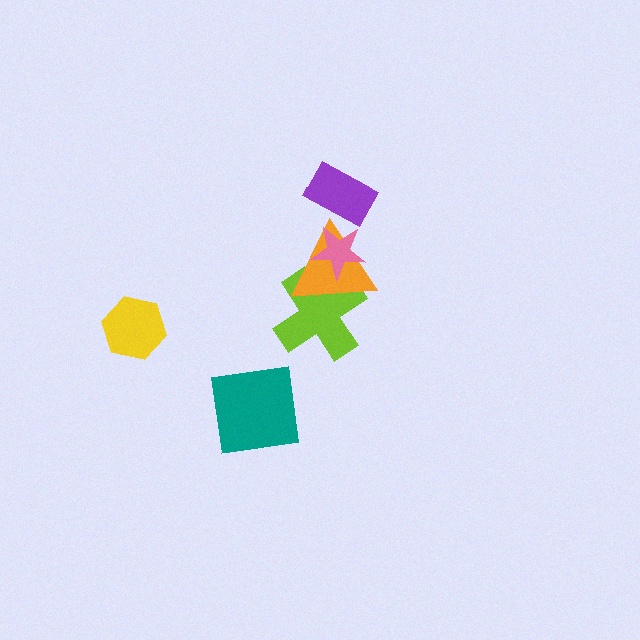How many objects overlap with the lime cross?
2 objects overlap with the lime cross.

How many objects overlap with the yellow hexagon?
0 objects overlap with the yellow hexagon.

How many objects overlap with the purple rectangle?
0 objects overlap with the purple rectangle.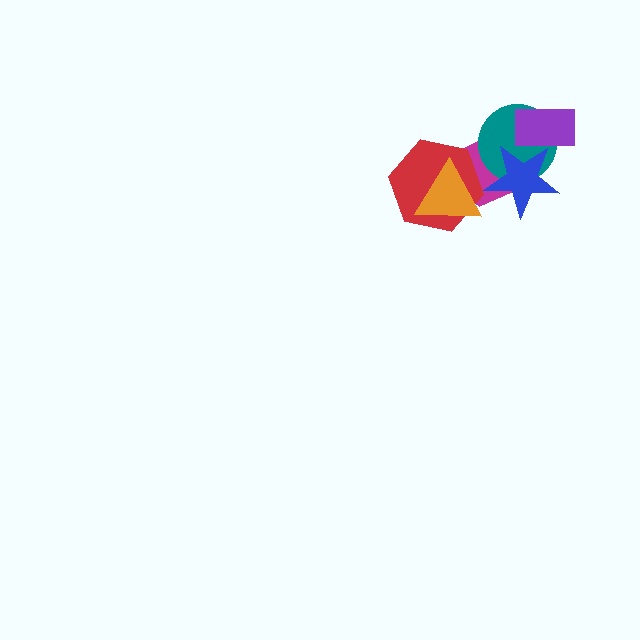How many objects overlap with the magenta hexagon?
4 objects overlap with the magenta hexagon.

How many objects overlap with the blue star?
3 objects overlap with the blue star.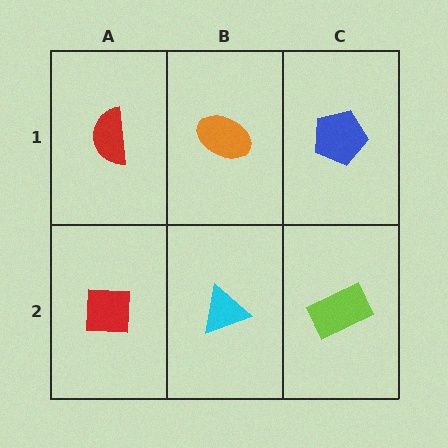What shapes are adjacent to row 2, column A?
A red semicircle (row 1, column A), a cyan triangle (row 2, column B).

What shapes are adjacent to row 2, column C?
A blue pentagon (row 1, column C), a cyan triangle (row 2, column B).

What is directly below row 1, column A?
A red square.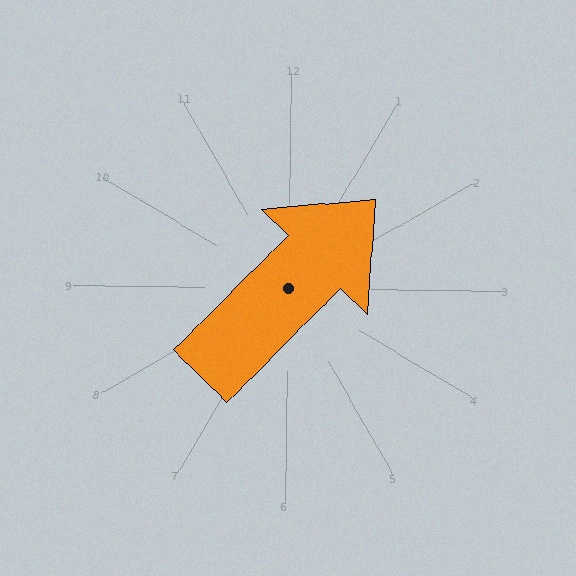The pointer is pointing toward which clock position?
Roughly 1 o'clock.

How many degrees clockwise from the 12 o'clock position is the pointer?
Approximately 44 degrees.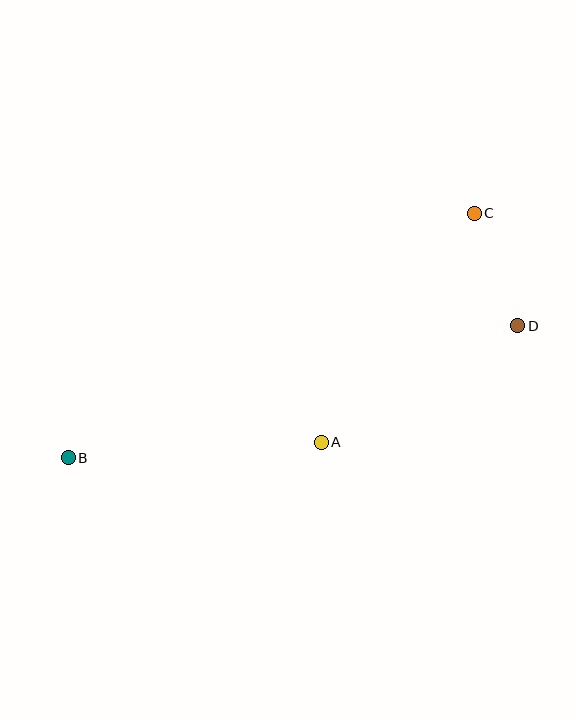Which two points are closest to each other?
Points C and D are closest to each other.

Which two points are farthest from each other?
Points B and C are farthest from each other.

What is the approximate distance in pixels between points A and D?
The distance between A and D is approximately 229 pixels.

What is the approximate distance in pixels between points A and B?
The distance between A and B is approximately 253 pixels.